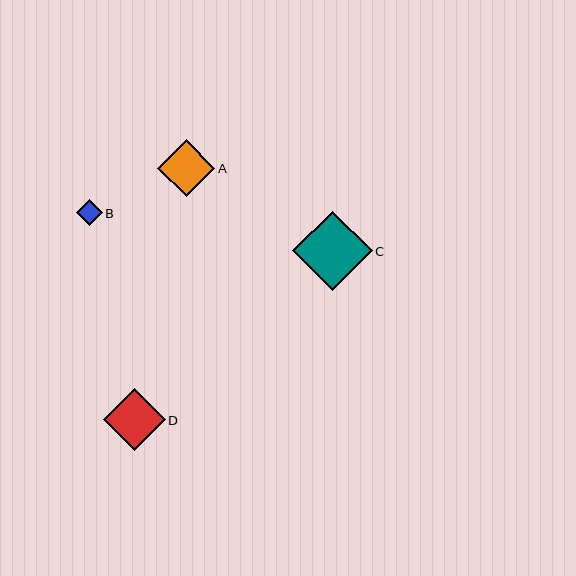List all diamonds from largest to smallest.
From largest to smallest: C, D, A, B.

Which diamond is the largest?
Diamond C is the largest with a size of approximately 80 pixels.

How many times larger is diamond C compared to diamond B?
Diamond C is approximately 3.0 times the size of diamond B.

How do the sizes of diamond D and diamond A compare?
Diamond D and diamond A are approximately the same size.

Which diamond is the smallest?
Diamond B is the smallest with a size of approximately 26 pixels.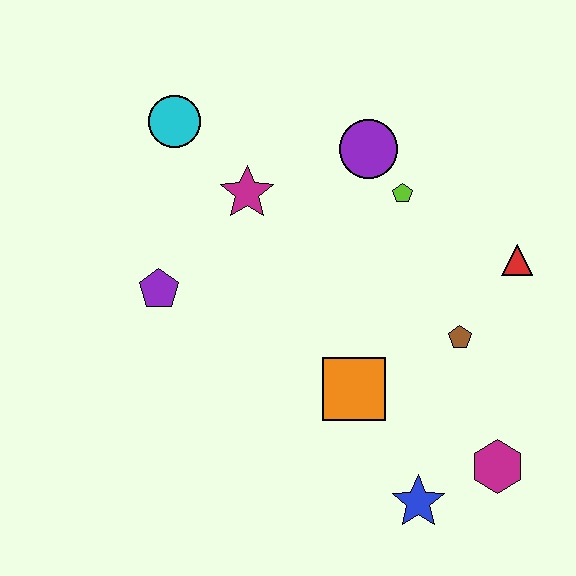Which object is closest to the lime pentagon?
The purple circle is closest to the lime pentagon.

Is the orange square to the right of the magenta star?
Yes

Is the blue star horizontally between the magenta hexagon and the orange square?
Yes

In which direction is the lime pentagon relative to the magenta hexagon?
The lime pentagon is above the magenta hexagon.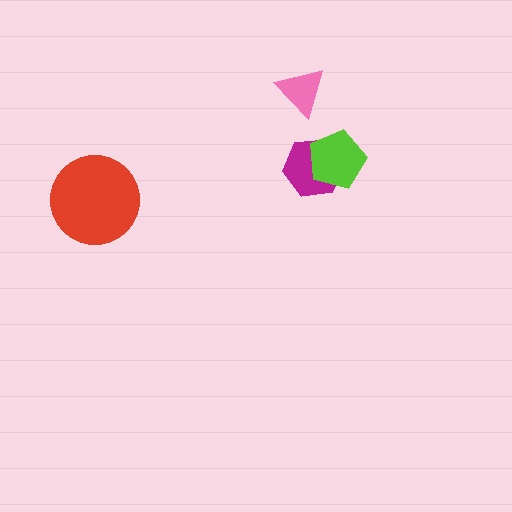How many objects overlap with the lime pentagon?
1 object overlaps with the lime pentagon.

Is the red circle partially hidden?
No, no other shape covers it.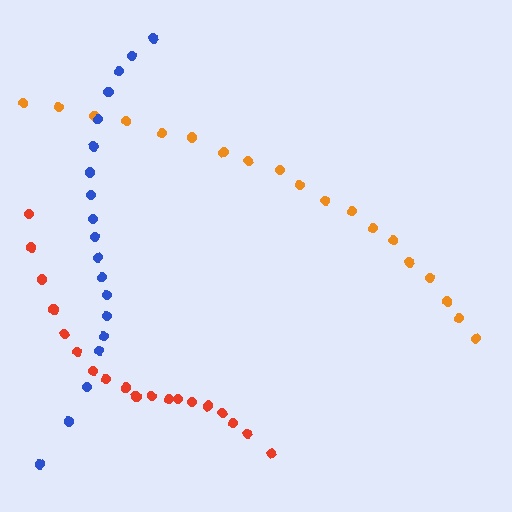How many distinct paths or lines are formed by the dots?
There are 3 distinct paths.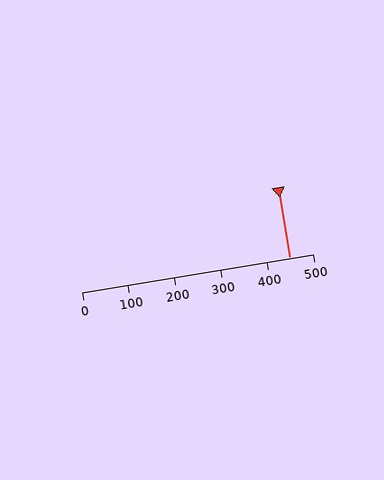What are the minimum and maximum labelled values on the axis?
The axis runs from 0 to 500.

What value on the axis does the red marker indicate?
The marker indicates approximately 450.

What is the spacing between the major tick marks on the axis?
The major ticks are spaced 100 apart.